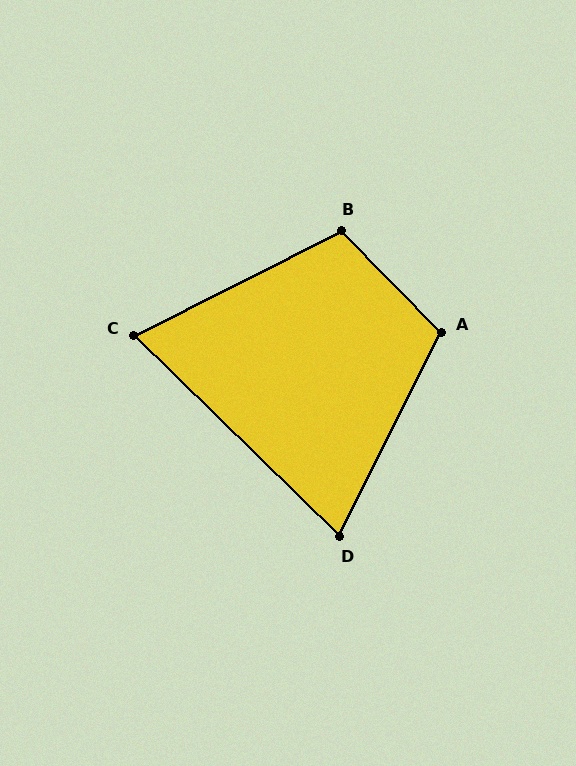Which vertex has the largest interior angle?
A, at approximately 109 degrees.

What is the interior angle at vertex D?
Approximately 72 degrees (acute).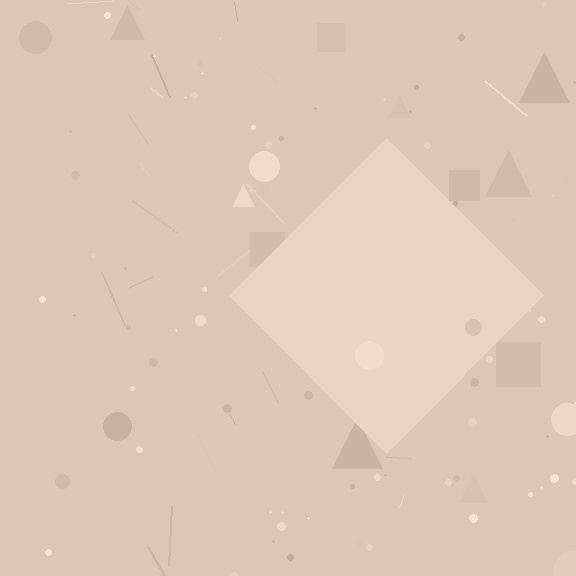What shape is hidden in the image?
A diamond is hidden in the image.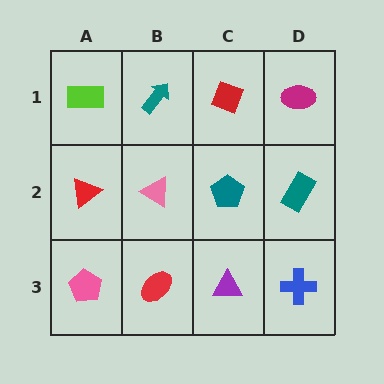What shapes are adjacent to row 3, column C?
A teal pentagon (row 2, column C), a red ellipse (row 3, column B), a blue cross (row 3, column D).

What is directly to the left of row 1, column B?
A lime rectangle.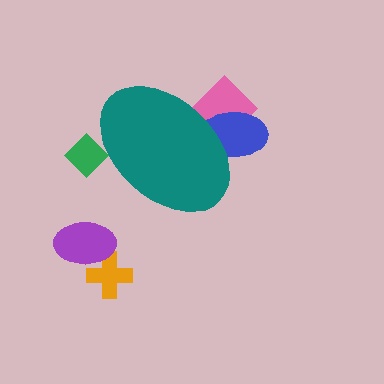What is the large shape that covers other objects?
A teal ellipse.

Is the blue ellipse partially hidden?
Yes, the blue ellipse is partially hidden behind the teal ellipse.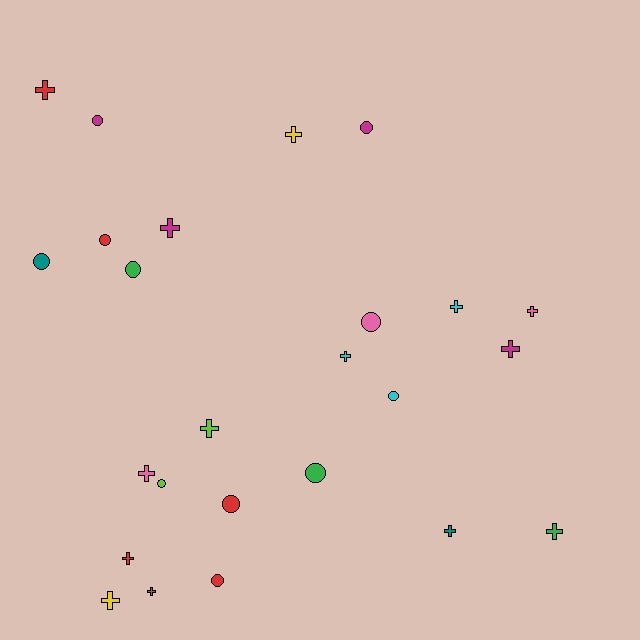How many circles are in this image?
There are 11 circles.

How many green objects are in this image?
There are 3 green objects.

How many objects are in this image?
There are 25 objects.